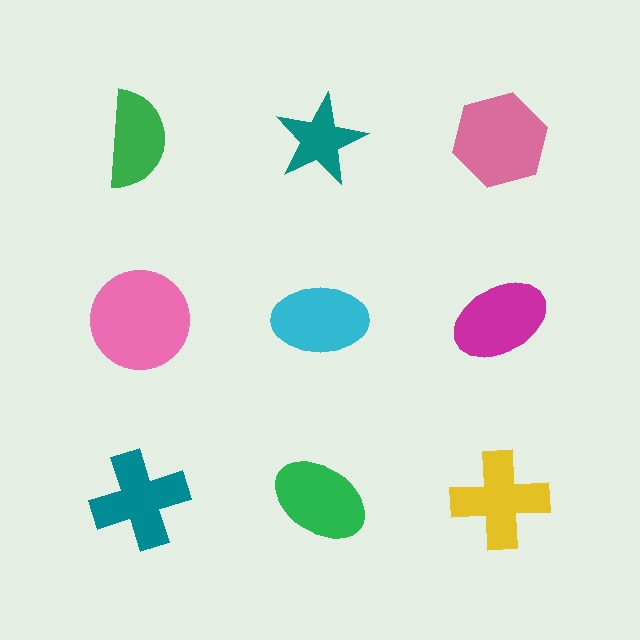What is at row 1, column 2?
A teal star.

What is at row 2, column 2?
A cyan ellipse.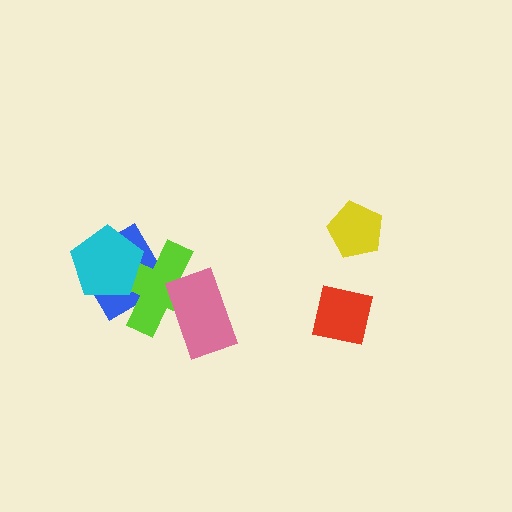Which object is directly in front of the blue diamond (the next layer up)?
The lime cross is directly in front of the blue diamond.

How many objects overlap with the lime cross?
3 objects overlap with the lime cross.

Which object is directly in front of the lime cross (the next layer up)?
The cyan pentagon is directly in front of the lime cross.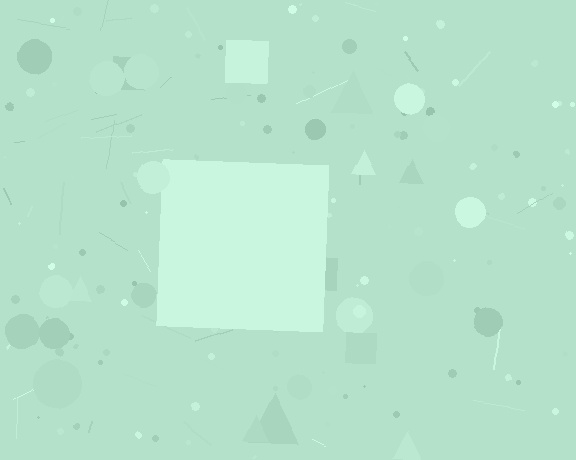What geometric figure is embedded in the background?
A square is embedded in the background.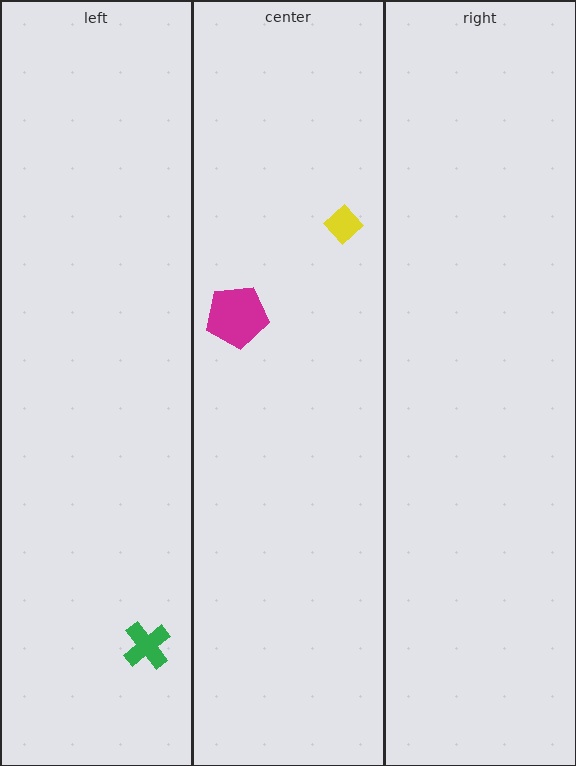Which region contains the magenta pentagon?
The center region.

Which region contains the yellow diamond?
The center region.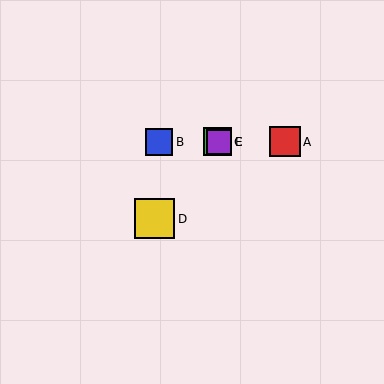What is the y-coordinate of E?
Object E is at y≈142.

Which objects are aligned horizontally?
Objects A, B, C, E are aligned horizontally.